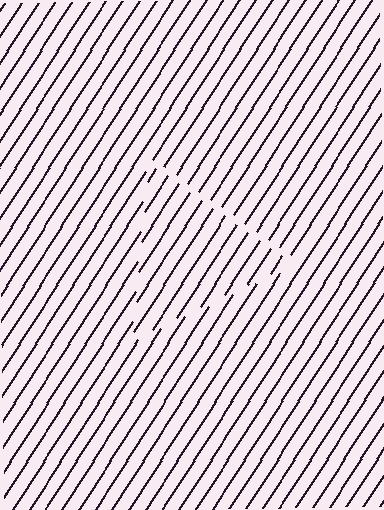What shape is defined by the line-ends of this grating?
An illusory triangle. The interior of the shape contains the same grating, shifted by half a period — the contour is defined by the phase discontinuity where line-ends from the inner and outer gratings abut.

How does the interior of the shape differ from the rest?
The interior of the shape contains the same grating, shifted by half a period — the contour is defined by the phase discontinuity where line-ends from the inner and outer gratings abut.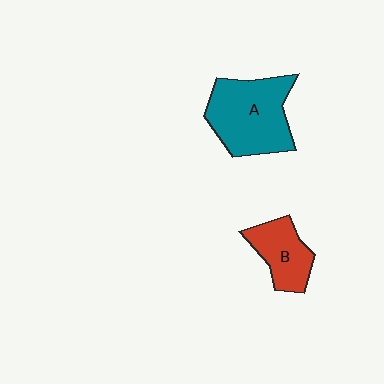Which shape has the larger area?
Shape A (teal).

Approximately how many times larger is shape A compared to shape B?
Approximately 1.8 times.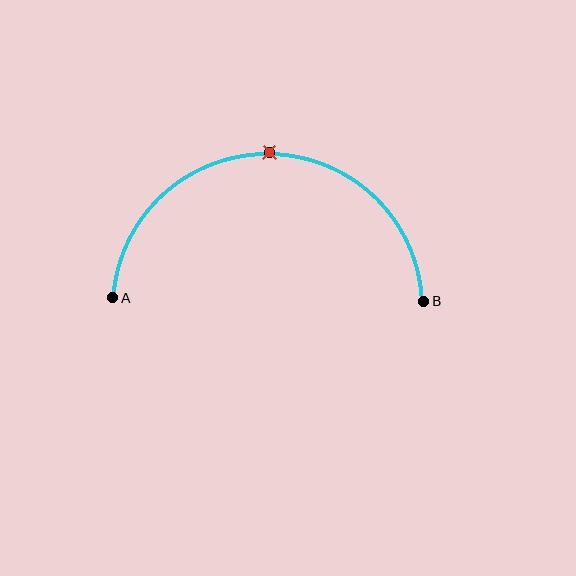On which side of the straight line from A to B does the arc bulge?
The arc bulges above the straight line connecting A and B.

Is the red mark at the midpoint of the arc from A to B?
Yes. The red mark lies on the arc at equal arc-length from both A and B — it is the arc midpoint.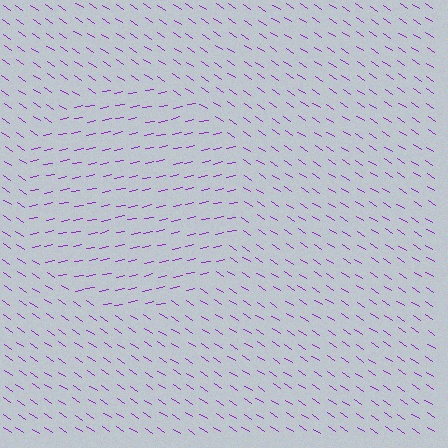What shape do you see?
I see a circle.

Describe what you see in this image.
The image is filled with small purple line segments. A circle region in the image has lines oriented differently from the surrounding lines, creating a visible texture boundary.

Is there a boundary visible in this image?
Yes, there is a texture boundary formed by a change in line orientation.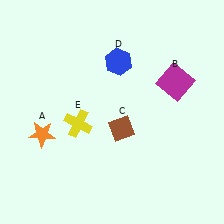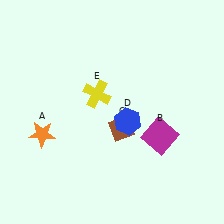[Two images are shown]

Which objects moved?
The objects that moved are: the magenta square (B), the blue hexagon (D), the yellow cross (E).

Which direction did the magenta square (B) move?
The magenta square (B) moved down.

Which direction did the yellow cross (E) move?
The yellow cross (E) moved up.